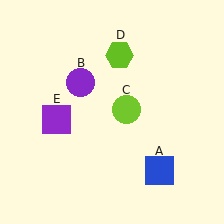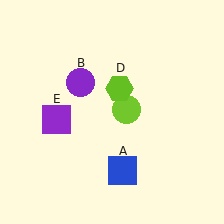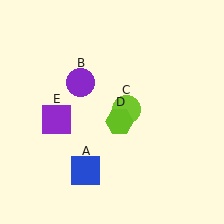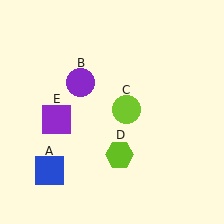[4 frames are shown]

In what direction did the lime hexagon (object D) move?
The lime hexagon (object D) moved down.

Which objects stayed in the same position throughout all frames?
Purple circle (object B) and lime circle (object C) and purple square (object E) remained stationary.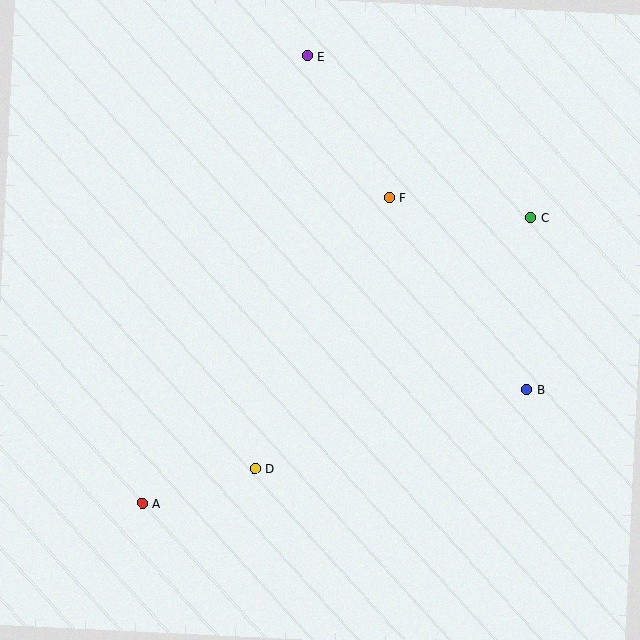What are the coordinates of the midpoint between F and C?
The midpoint between F and C is at (460, 207).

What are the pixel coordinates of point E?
Point E is at (307, 56).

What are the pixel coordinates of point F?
Point F is at (389, 197).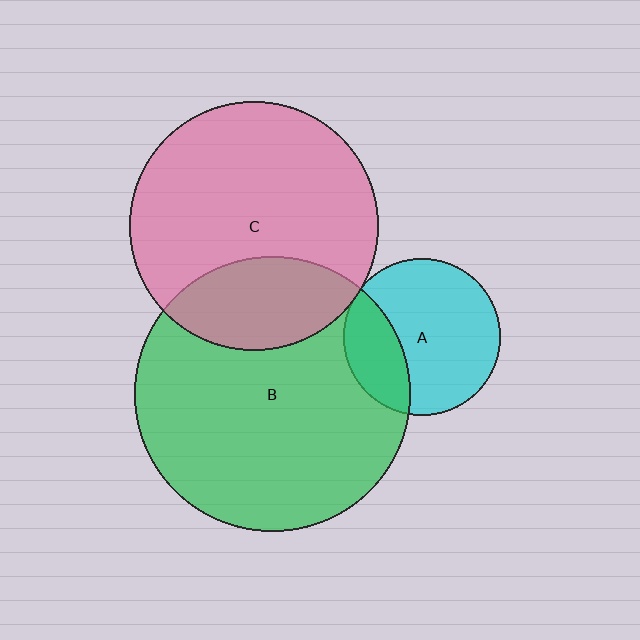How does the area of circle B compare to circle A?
Approximately 3.1 times.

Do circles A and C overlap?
Yes.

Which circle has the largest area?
Circle B (green).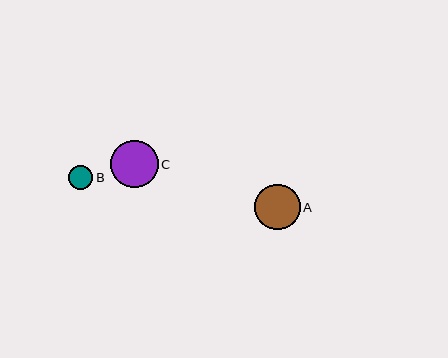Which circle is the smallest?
Circle B is the smallest with a size of approximately 24 pixels.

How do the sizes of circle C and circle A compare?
Circle C and circle A are approximately the same size.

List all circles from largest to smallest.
From largest to smallest: C, A, B.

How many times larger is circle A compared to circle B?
Circle A is approximately 1.9 times the size of circle B.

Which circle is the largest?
Circle C is the largest with a size of approximately 48 pixels.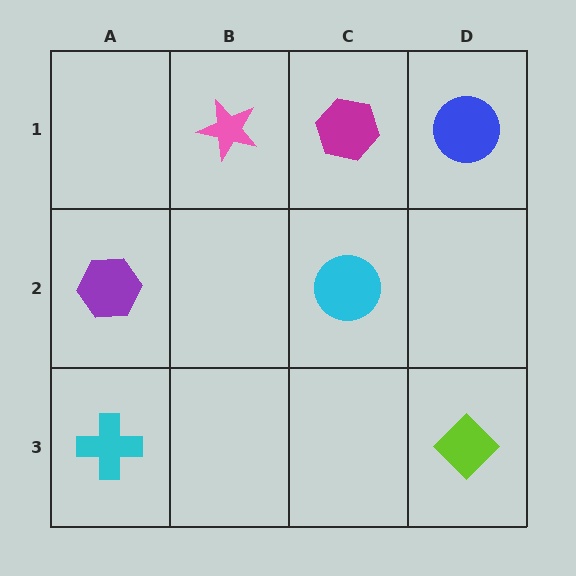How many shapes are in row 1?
3 shapes.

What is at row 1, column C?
A magenta hexagon.